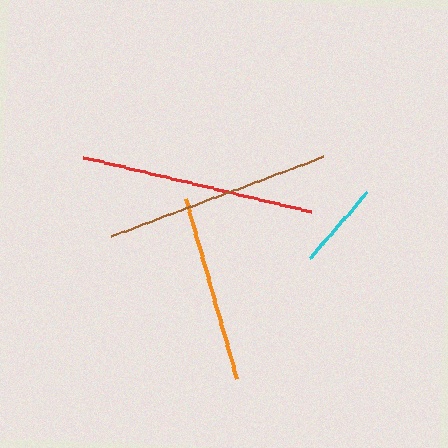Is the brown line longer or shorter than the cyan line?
The brown line is longer than the cyan line.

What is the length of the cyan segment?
The cyan segment is approximately 87 pixels long.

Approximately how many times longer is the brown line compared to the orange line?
The brown line is approximately 1.2 times the length of the orange line.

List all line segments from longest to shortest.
From longest to shortest: red, brown, orange, cyan.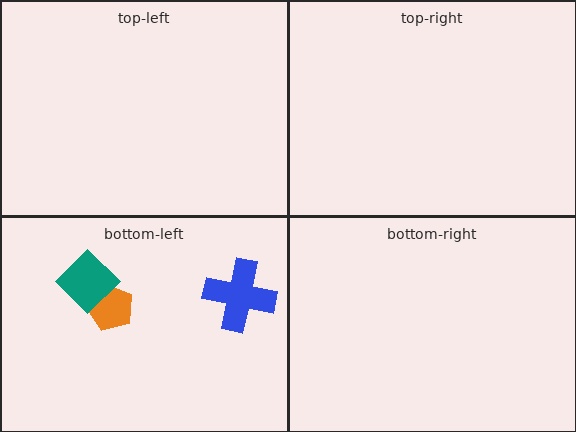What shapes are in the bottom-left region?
The orange pentagon, the teal diamond, the blue cross.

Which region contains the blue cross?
The bottom-left region.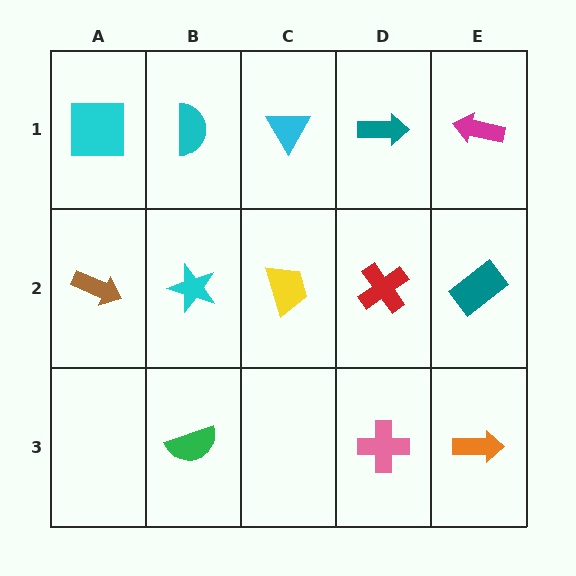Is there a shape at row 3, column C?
No, that cell is empty.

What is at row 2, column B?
A cyan star.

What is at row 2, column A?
A brown arrow.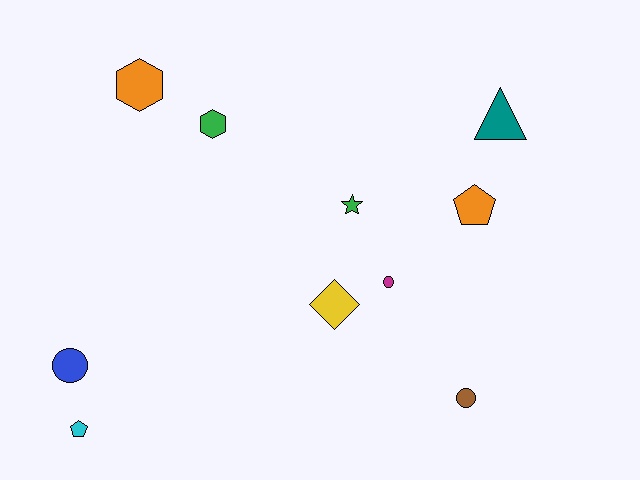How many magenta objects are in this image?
There is 1 magenta object.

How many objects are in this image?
There are 10 objects.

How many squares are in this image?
There are no squares.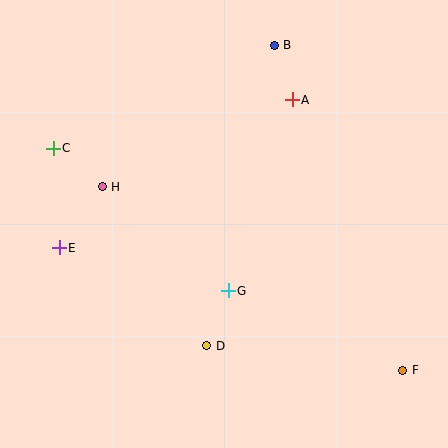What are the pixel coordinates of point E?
Point E is at (59, 248).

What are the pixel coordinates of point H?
Point H is at (102, 187).